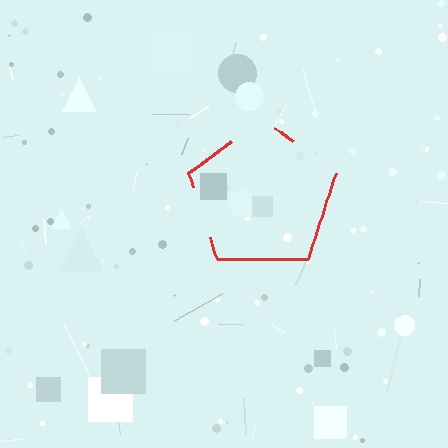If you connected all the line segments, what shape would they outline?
They would outline a pentagon.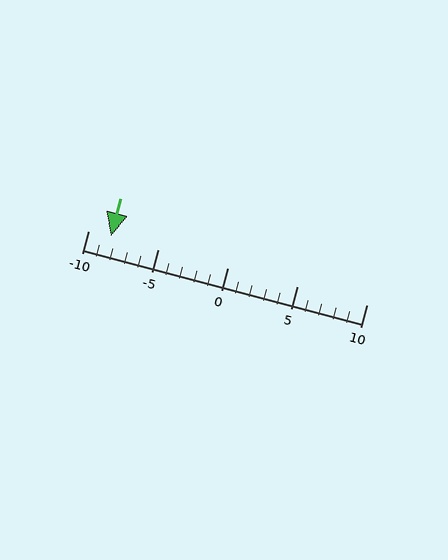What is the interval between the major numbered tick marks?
The major tick marks are spaced 5 units apart.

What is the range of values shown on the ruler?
The ruler shows values from -10 to 10.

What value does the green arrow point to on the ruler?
The green arrow points to approximately -8.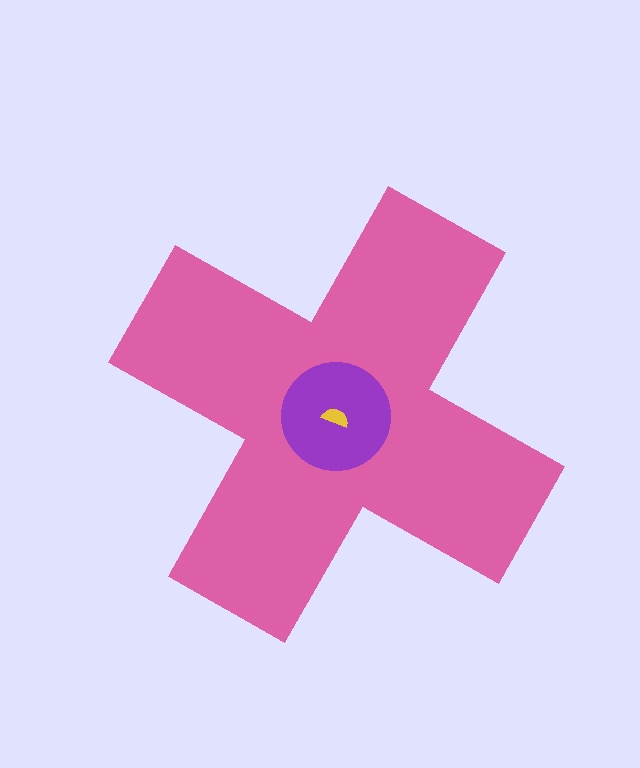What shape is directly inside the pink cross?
The purple circle.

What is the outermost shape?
The pink cross.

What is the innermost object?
The yellow semicircle.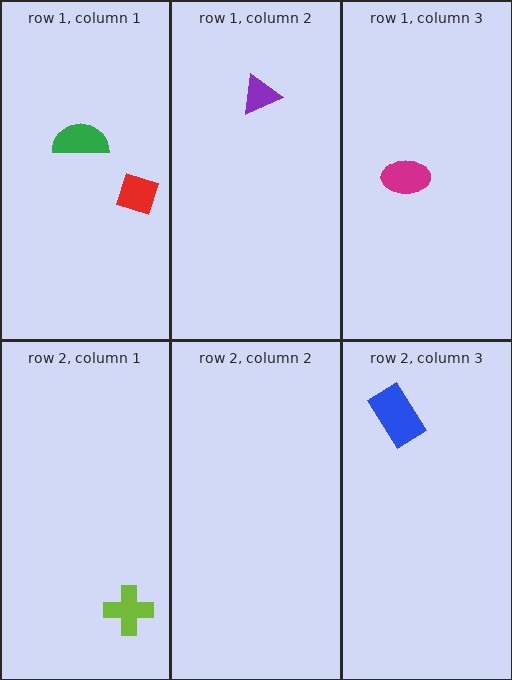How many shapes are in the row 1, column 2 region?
1.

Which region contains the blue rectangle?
The row 2, column 3 region.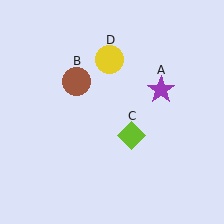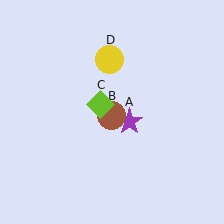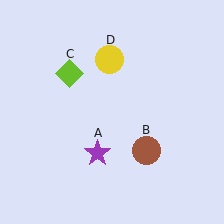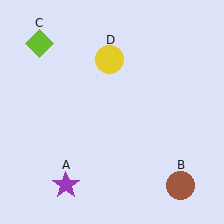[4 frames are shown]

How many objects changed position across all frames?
3 objects changed position: purple star (object A), brown circle (object B), lime diamond (object C).